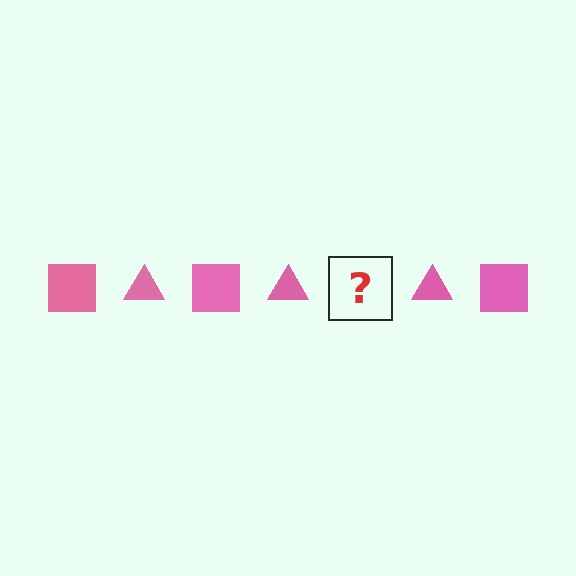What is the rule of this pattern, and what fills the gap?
The rule is that the pattern cycles through square, triangle shapes in pink. The gap should be filled with a pink square.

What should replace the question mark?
The question mark should be replaced with a pink square.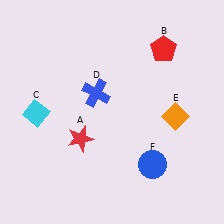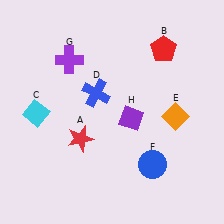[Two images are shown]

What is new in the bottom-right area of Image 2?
A purple diamond (H) was added in the bottom-right area of Image 2.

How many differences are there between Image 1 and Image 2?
There are 2 differences between the two images.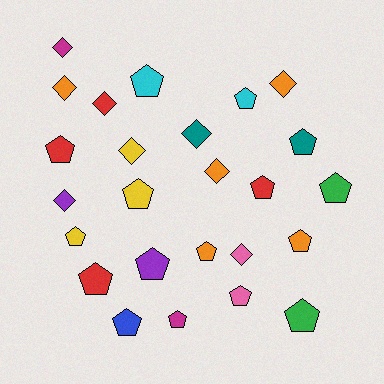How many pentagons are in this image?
There are 16 pentagons.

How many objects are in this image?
There are 25 objects.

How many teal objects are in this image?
There are 2 teal objects.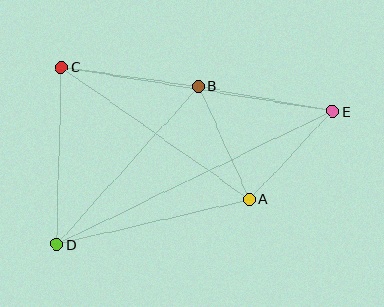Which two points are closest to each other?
Points A and E are closest to each other.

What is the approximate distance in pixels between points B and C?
The distance between B and C is approximately 138 pixels.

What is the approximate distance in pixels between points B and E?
The distance between B and E is approximately 137 pixels.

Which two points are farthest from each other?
Points D and E are farthest from each other.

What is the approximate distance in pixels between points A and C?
The distance between A and C is approximately 230 pixels.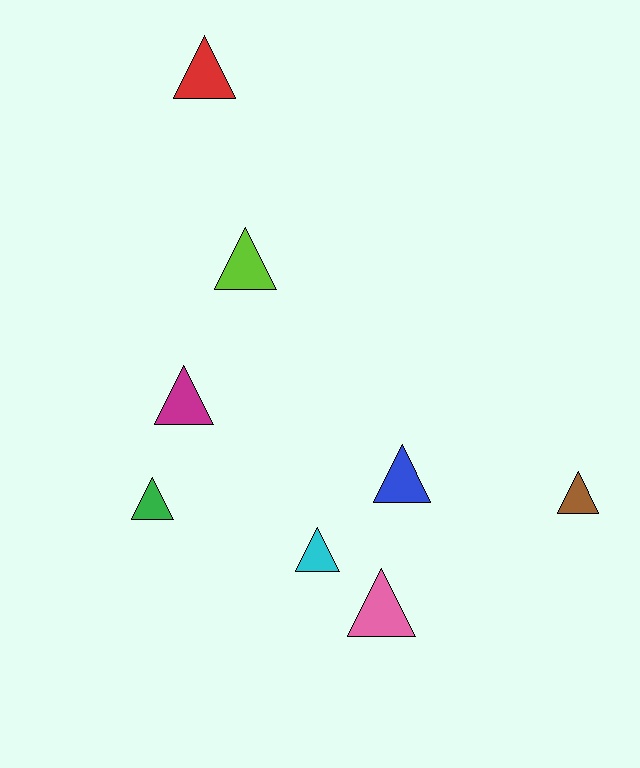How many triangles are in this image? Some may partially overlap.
There are 8 triangles.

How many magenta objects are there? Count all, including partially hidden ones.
There is 1 magenta object.